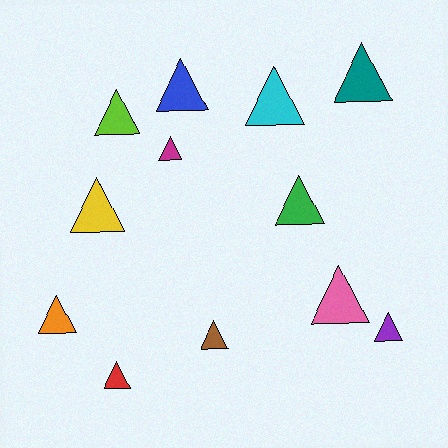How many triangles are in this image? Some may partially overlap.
There are 12 triangles.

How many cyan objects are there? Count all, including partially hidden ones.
There is 1 cyan object.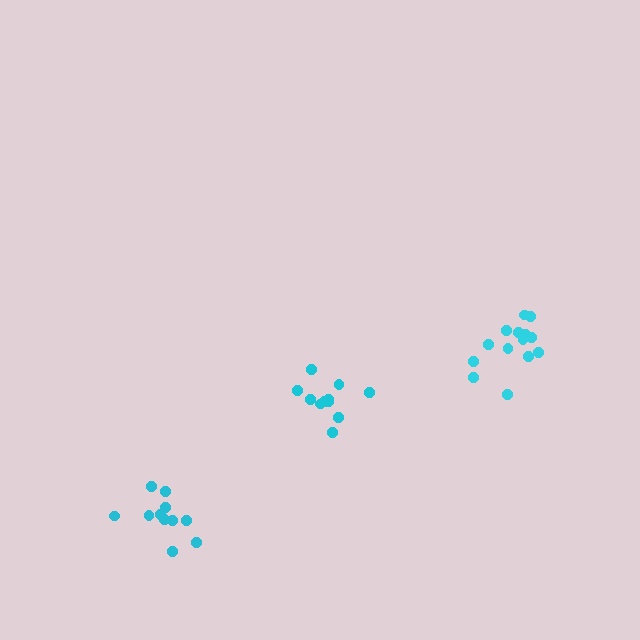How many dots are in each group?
Group 1: 11 dots, Group 2: 11 dots, Group 3: 14 dots (36 total).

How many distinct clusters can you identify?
There are 3 distinct clusters.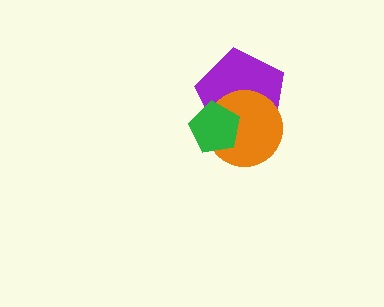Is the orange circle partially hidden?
Yes, it is partially covered by another shape.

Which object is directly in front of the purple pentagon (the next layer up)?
The orange circle is directly in front of the purple pentagon.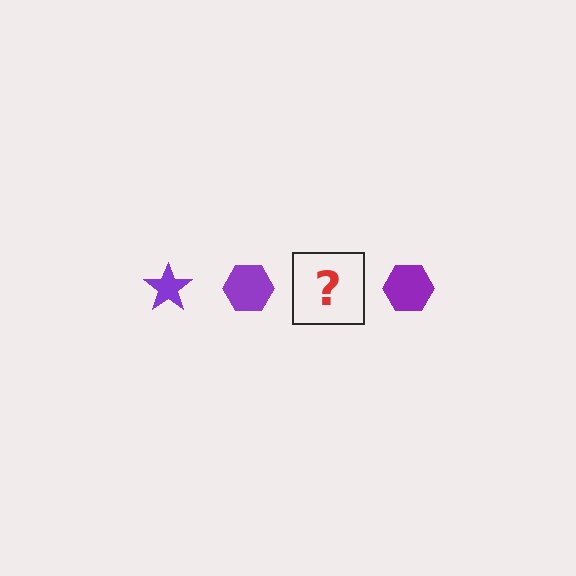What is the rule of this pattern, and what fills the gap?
The rule is that the pattern cycles through star, hexagon shapes in purple. The gap should be filled with a purple star.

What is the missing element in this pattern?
The missing element is a purple star.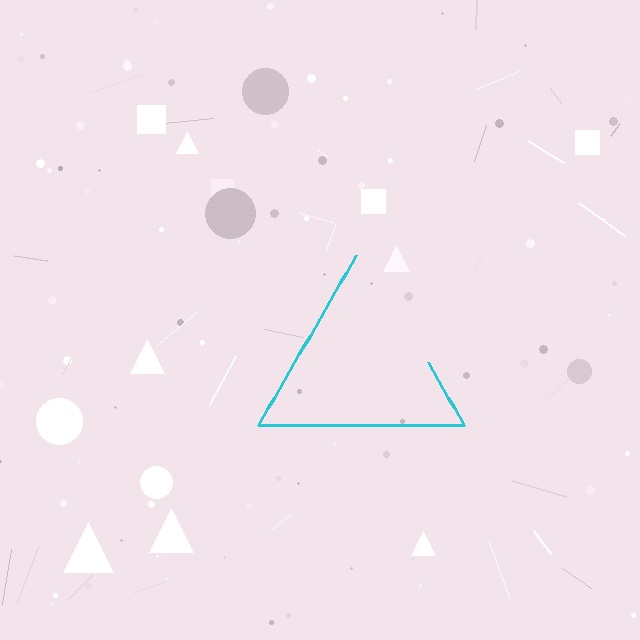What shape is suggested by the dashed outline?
The dashed outline suggests a triangle.